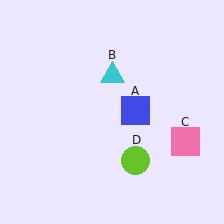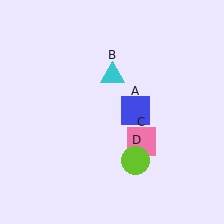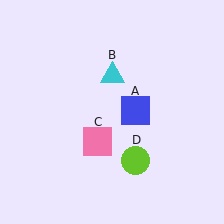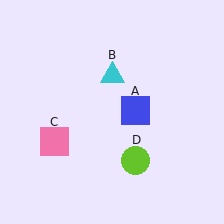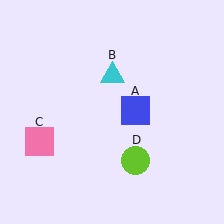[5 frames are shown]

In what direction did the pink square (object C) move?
The pink square (object C) moved left.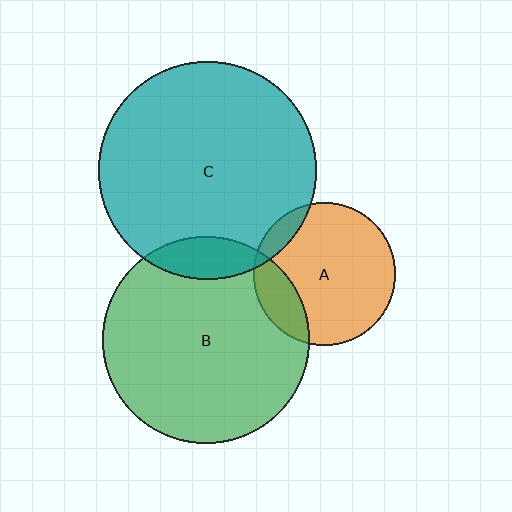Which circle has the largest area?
Circle C (teal).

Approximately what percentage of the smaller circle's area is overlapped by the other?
Approximately 20%.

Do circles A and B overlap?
Yes.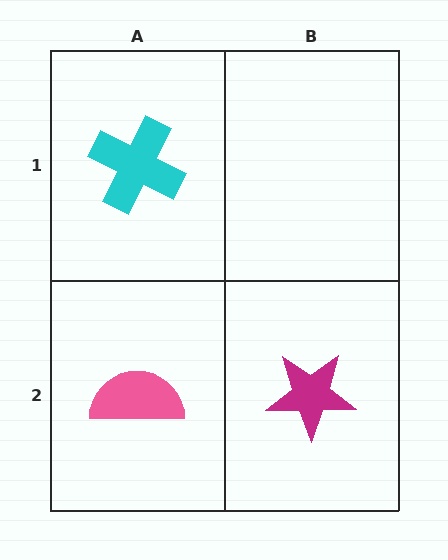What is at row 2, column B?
A magenta star.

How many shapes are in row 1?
1 shape.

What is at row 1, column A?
A cyan cross.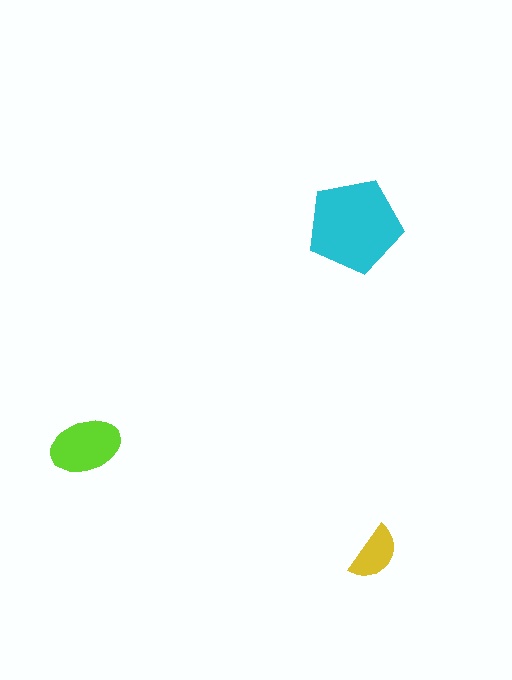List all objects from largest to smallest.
The cyan pentagon, the lime ellipse, the yellow semicircle.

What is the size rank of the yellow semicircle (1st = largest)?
3rd.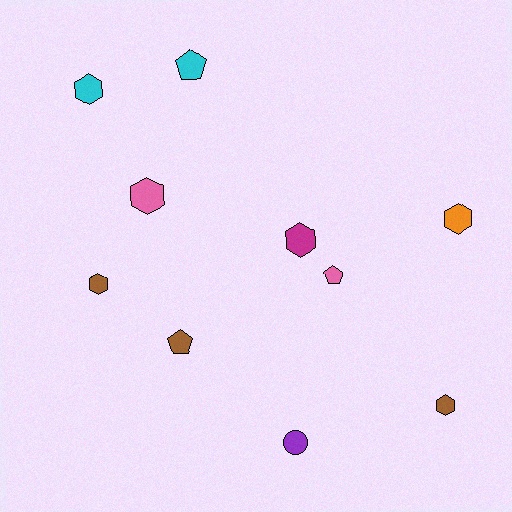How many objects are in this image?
There are 10 objects.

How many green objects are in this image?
There are no green objects.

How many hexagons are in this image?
There are 6 hexagons.